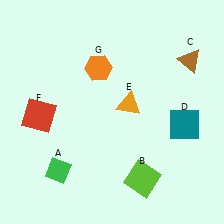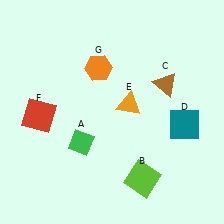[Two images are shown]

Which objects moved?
The objects that moved are: the green diamond (A), the brown triangle (C).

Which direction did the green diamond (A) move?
The green diamond (A) moved up.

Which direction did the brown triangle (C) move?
The brown triangle (C) moved left.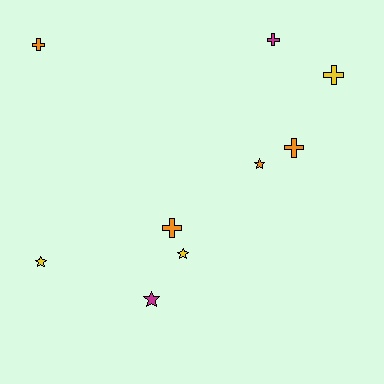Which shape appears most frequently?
Cross, with 5 objects.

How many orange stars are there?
There is 1 orange star.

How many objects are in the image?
There are 9 objects.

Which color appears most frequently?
Orange, with 4 objects.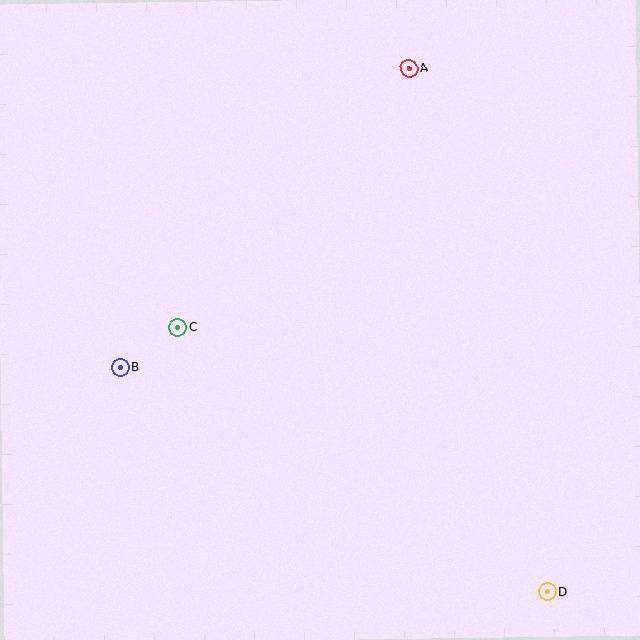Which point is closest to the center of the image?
Point C at (178, 327) is closest to the center.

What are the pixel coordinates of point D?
Point D is at (547, 592).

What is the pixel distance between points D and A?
The distance between D and A is 542 pixels.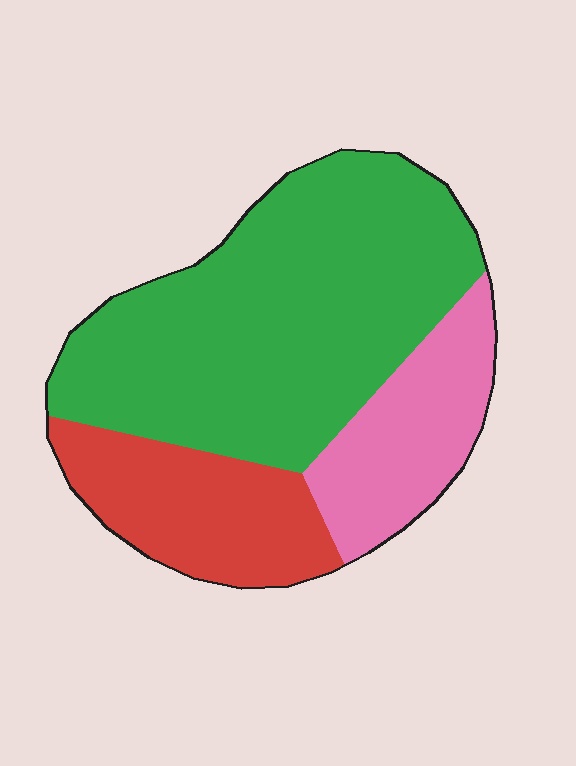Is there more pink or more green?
Green.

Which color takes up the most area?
Green, at roughly 60%.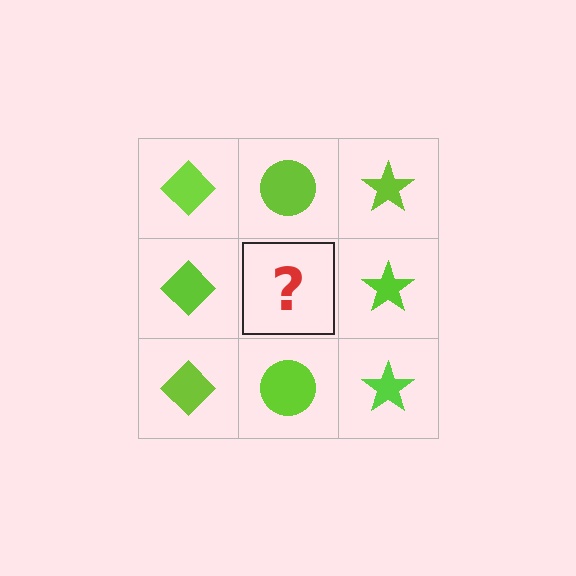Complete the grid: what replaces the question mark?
The question mark should be replaced with a lime circle.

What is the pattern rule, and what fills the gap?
The rule is that each column has a consistent shape. The gap should be filled with a lime circle.